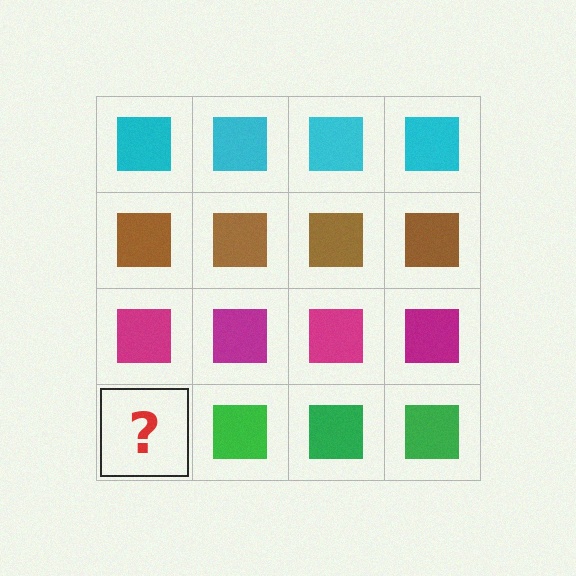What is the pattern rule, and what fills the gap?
The rule is that each row has a consistent color. The gap should be filled with a green square.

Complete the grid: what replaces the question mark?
The question mark should be replaced with a green square.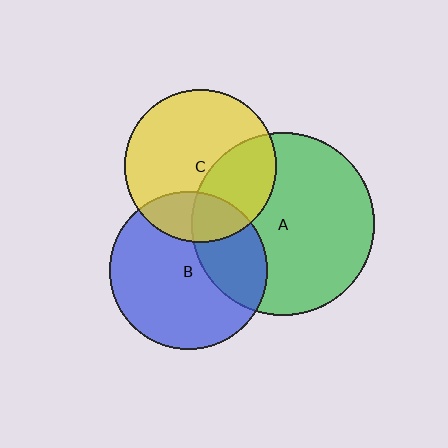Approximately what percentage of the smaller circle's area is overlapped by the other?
Approximately 30%.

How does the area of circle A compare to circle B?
Approximately 1.4 times.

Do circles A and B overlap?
Yes.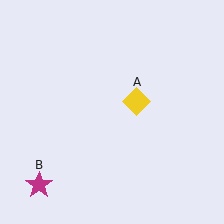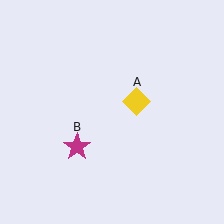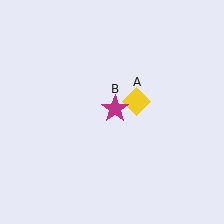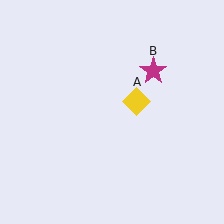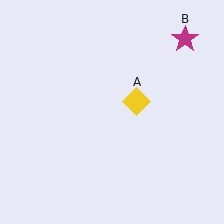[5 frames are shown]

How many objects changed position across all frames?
1 object changed position: magenta star (object B).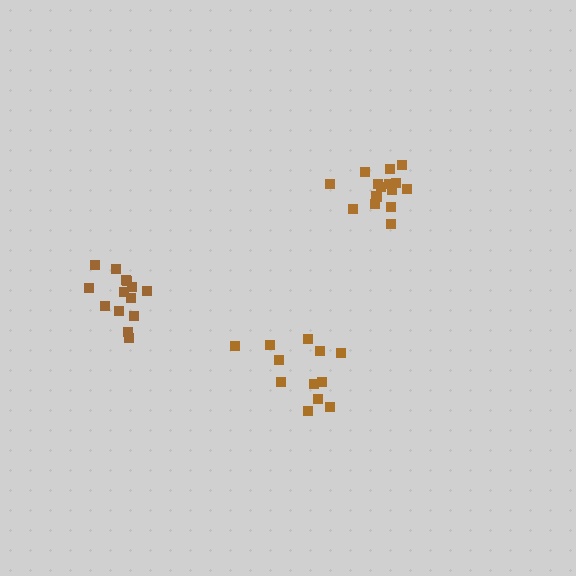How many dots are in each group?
Group 1: 12 dots, Group 2: 14 dots, Group 3: 16 dots (42 total).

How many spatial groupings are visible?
There are 3 spatial groupings.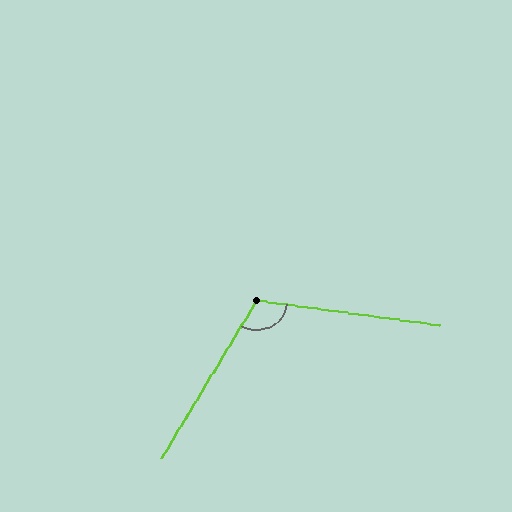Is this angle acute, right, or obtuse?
It is obtuse.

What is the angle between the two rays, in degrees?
Approximately 113 degrees.